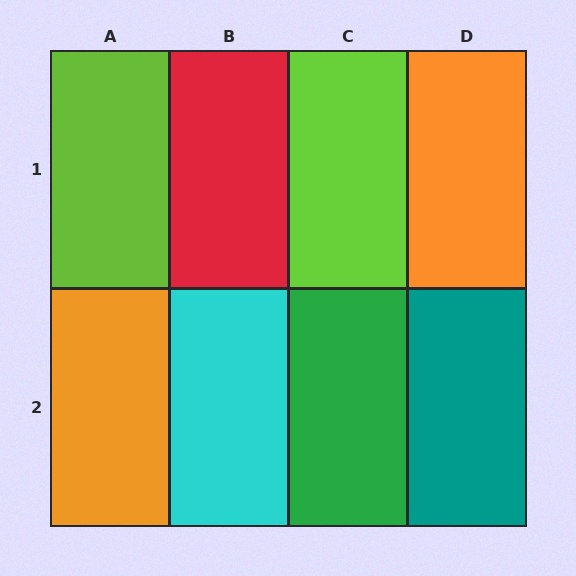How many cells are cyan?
1 cell is cyan.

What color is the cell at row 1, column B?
Red.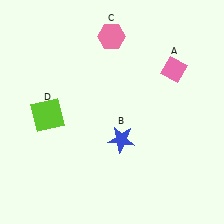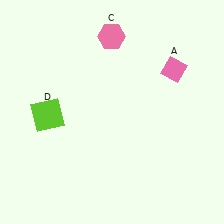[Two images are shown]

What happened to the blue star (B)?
The blue star (B) was removed in Image 2. It was in the bottom-right area of Image 1.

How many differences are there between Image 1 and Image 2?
There is 1 difference between the two images.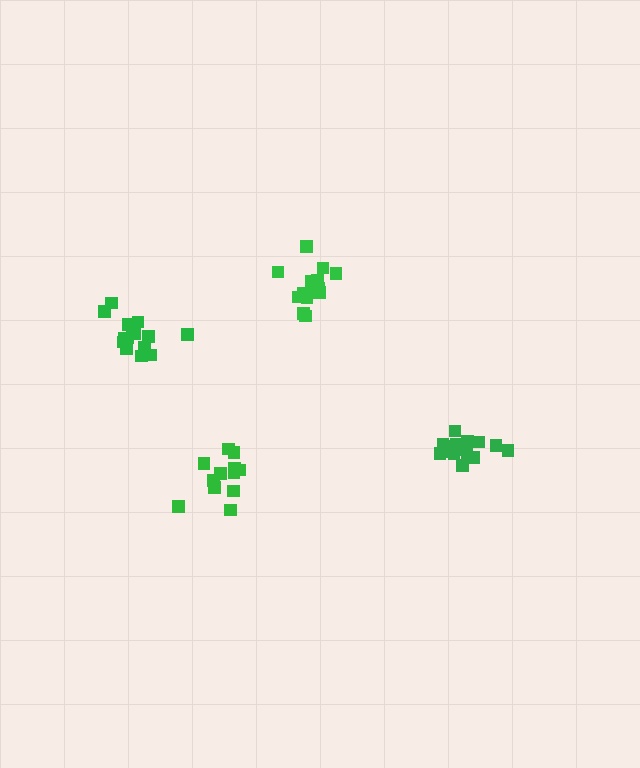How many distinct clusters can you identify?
There are 4 distinct clusters.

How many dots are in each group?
Group 1: 15 dots, Group 2: 12 dots, Group 3: 15 dots, Group 4: 15 dots (57 total).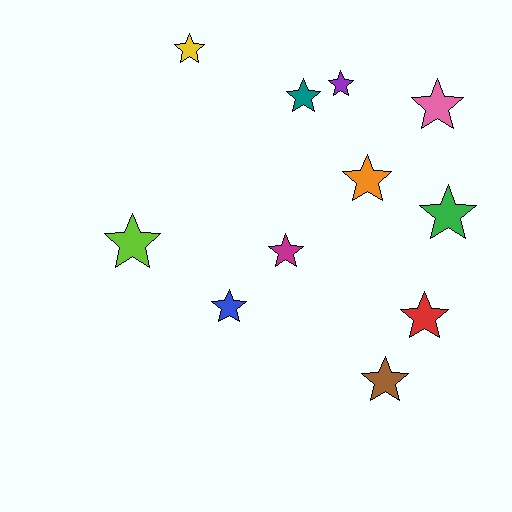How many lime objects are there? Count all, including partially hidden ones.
There is 1 lime object.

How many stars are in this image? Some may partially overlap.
There are 11 stars.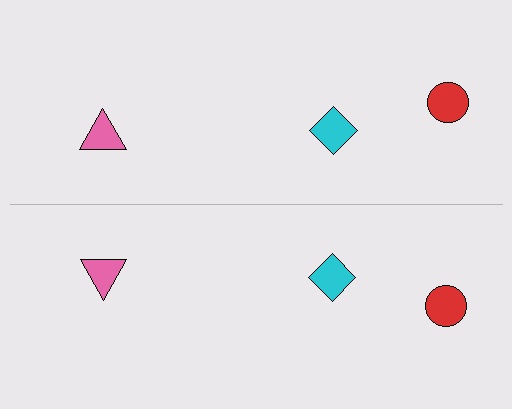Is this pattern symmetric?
Yes, this pattern has bilateral (reflection) symmetry.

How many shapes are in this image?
There are 6 shapes in this image.